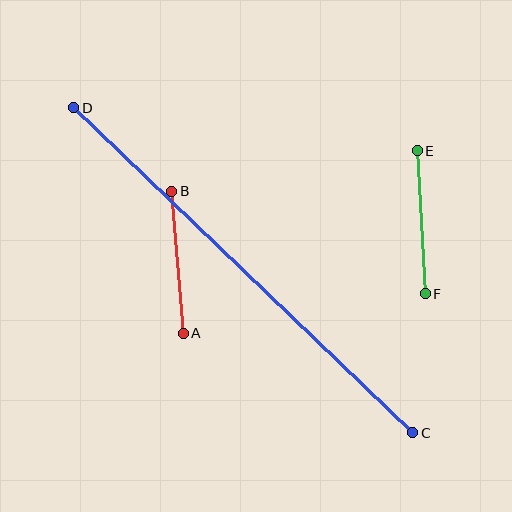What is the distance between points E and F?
The distance is approximately 143 pixels.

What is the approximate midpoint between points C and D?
The midpoint is at approximately (243, 270) pixels.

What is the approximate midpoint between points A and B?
The midpoint is at approximately (178, 262) pixels.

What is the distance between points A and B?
The distance is approximately 142 pixels.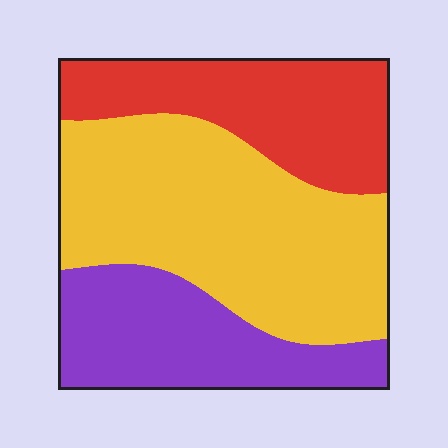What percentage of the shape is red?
Red covers 26% of the shape.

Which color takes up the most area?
Yellow, at roughly 50%.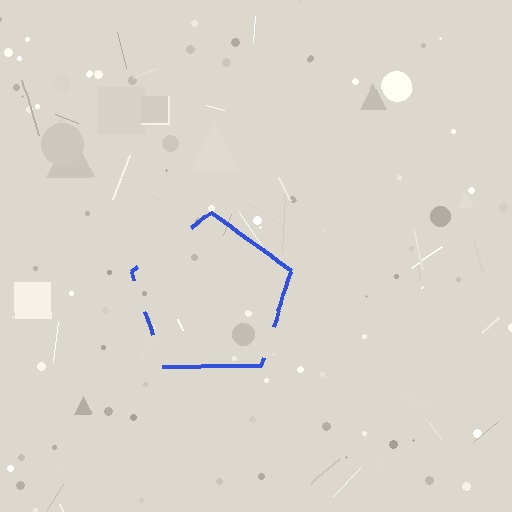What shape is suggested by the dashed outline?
The dashed outline suggests a pentagon.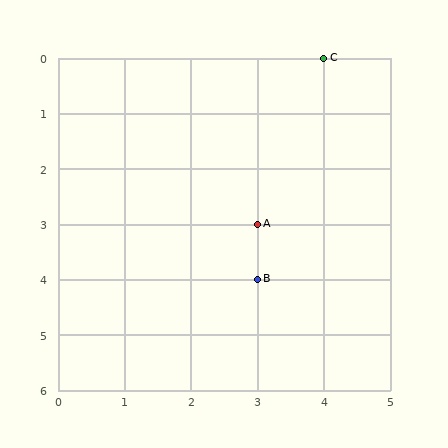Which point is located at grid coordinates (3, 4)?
Point B is at (3, 4).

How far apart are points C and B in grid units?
Points C and B are 1 column and 4 rows apart (about 4.1 grid units diagonally).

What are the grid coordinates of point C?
Point C is at grid coordinates (4, 0).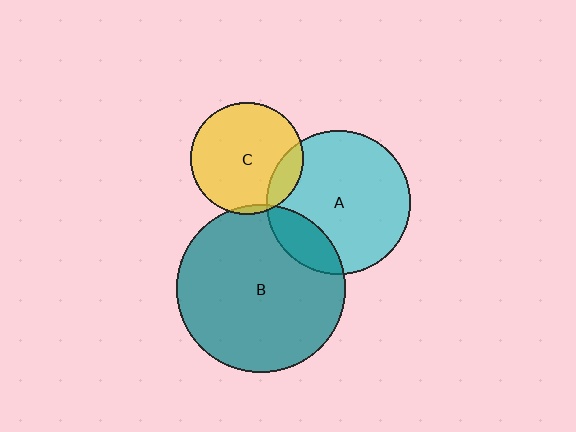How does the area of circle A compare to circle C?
Approximately 1.6 times.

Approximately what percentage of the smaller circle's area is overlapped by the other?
Approximately 15%.